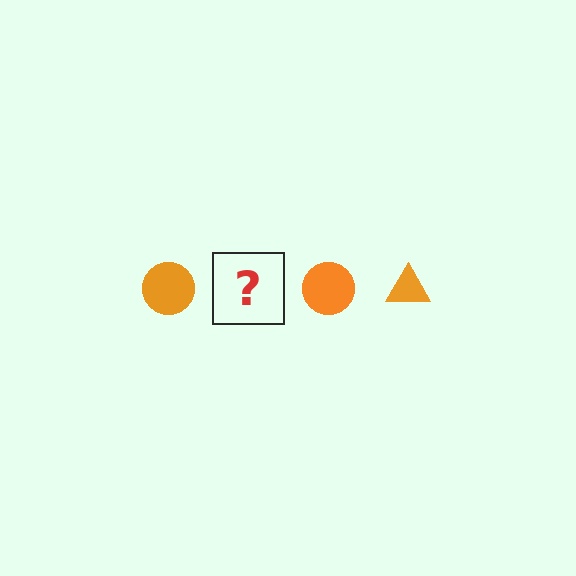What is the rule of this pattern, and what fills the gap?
The rule is that the pattern cycles through circle, triangle shapes in orange. The gap should be filled with an orange triangle.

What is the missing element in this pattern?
The missing element is an orange triangle.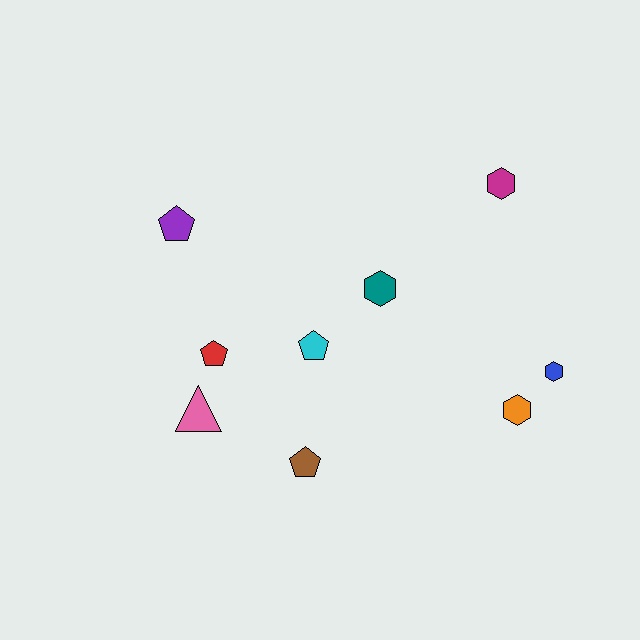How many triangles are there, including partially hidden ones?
There is 1 triangle.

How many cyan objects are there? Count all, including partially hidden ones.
There is 1 cyan object.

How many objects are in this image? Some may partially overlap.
There are 9 objects.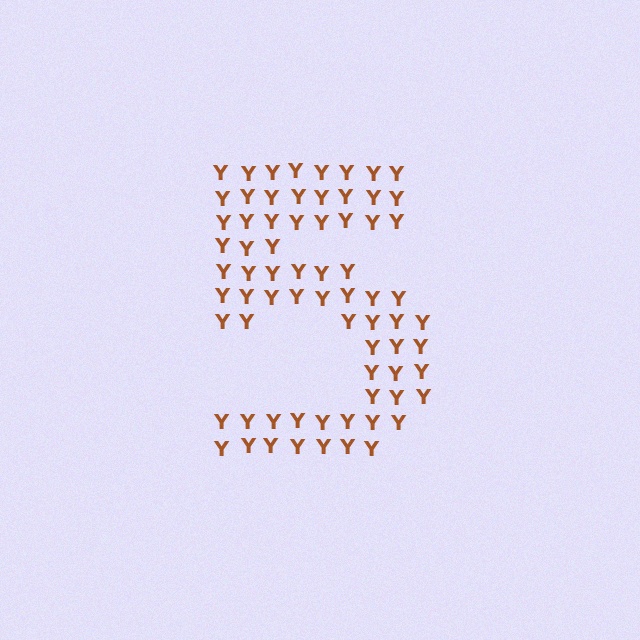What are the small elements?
The small elements are letter Y's.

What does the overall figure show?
The overall figure shows the digit 5.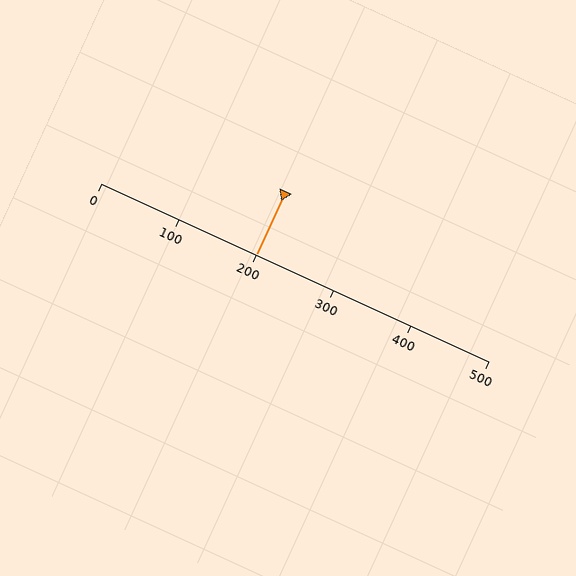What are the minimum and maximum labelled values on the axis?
The axis runs from 0 to 500.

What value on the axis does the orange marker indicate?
The marker indicates approximately 200.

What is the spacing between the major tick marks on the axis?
The major ticks are spaced 100 apart.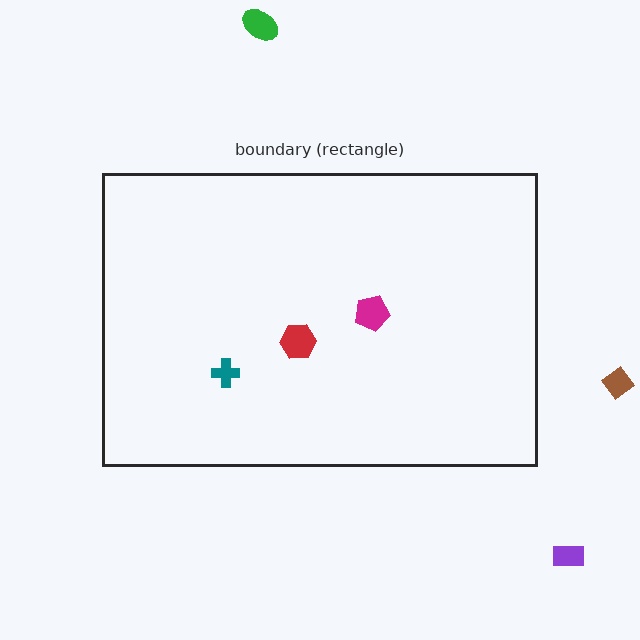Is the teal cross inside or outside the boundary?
Inside.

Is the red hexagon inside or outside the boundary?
Inside.